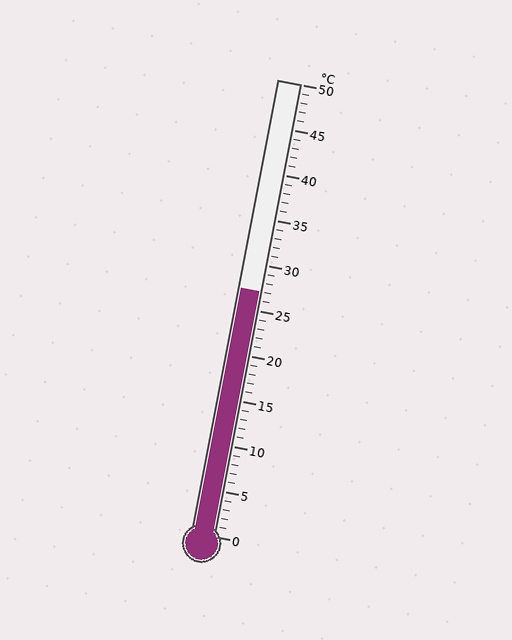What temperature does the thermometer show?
The thermometer shows approximately 27°C.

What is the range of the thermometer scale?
The thermometer scale ranges from 0°C to 50°C.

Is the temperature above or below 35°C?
The temperature is below 35°C.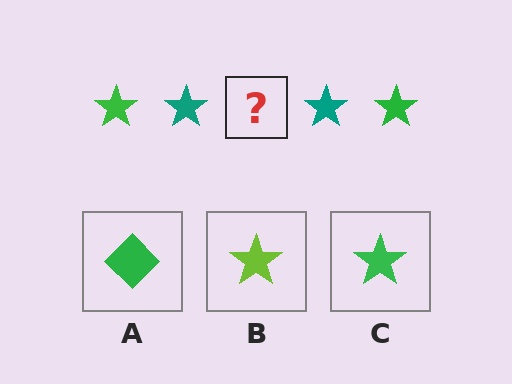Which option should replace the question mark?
Option C.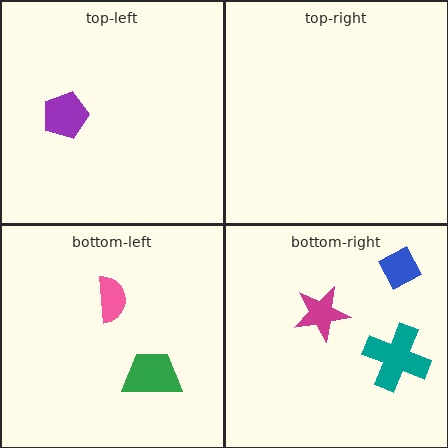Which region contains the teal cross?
The bottom-right region.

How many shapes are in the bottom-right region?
3.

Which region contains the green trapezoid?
The bottom-left region.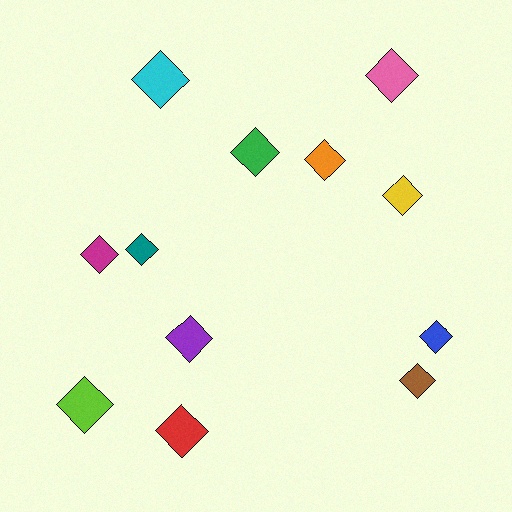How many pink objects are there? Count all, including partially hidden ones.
There is 1 pink object.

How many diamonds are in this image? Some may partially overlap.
There are 12 diamonds.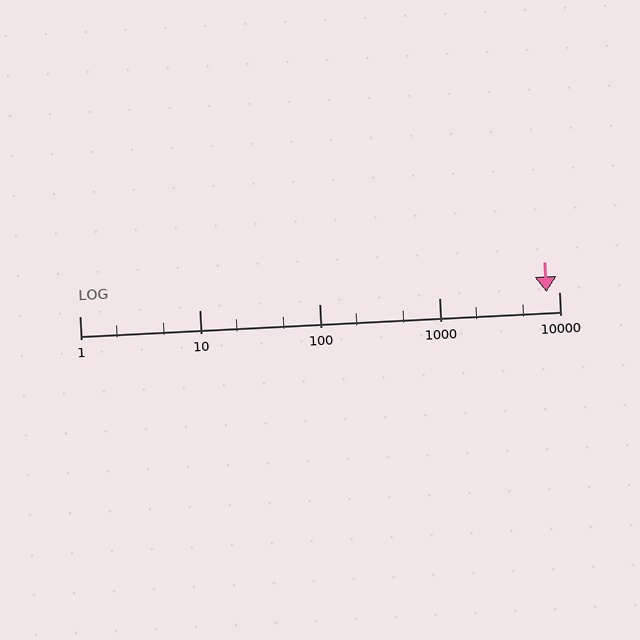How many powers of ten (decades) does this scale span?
The scale spans 4 decades, from 1 to 10000.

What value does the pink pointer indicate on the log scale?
The pointer indicates approximately 7800.